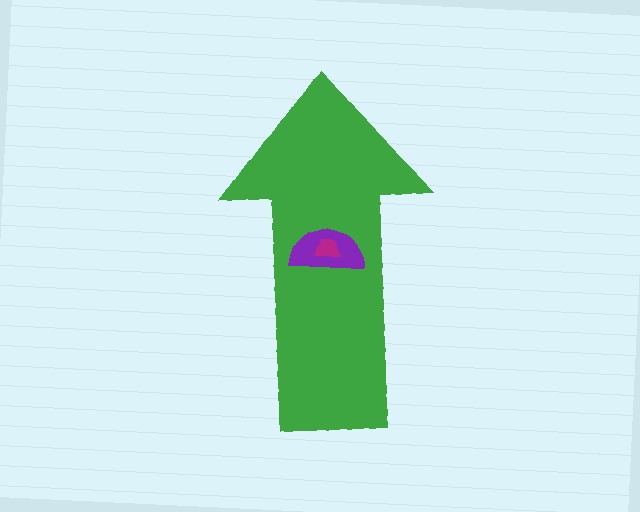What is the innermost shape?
The magenta trapezoid.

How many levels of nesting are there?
3.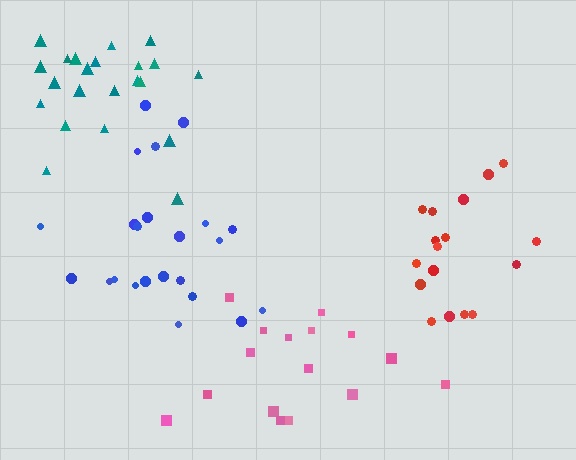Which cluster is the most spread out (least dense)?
Pink.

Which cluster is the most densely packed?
Teal.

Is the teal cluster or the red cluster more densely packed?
Teal.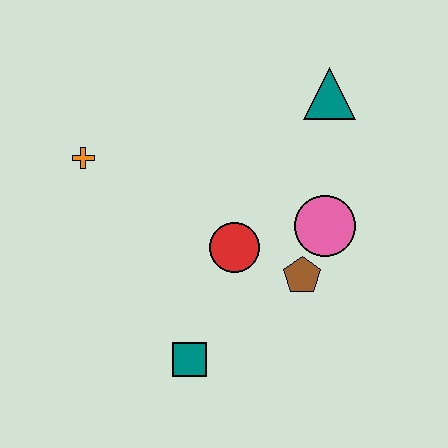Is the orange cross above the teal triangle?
No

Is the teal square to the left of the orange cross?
No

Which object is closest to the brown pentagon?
The pink circle is closest to the brown pentagon.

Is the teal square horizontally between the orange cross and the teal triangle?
Yes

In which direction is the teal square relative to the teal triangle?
The teal square is below the teal triangle.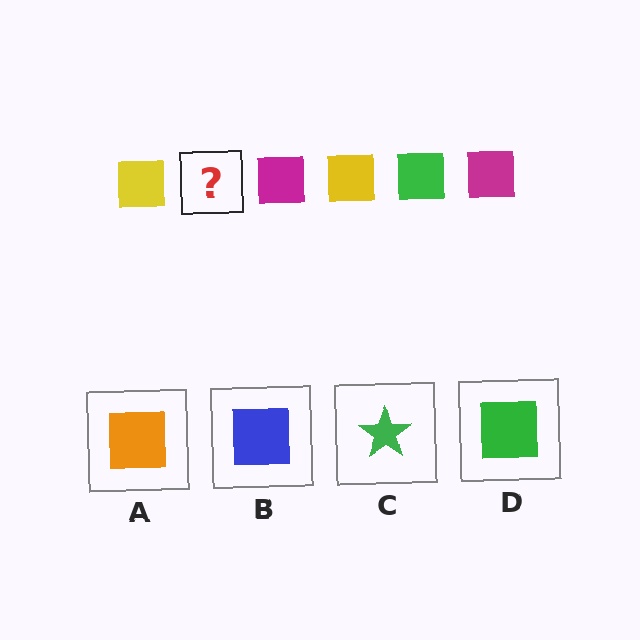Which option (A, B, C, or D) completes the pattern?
D.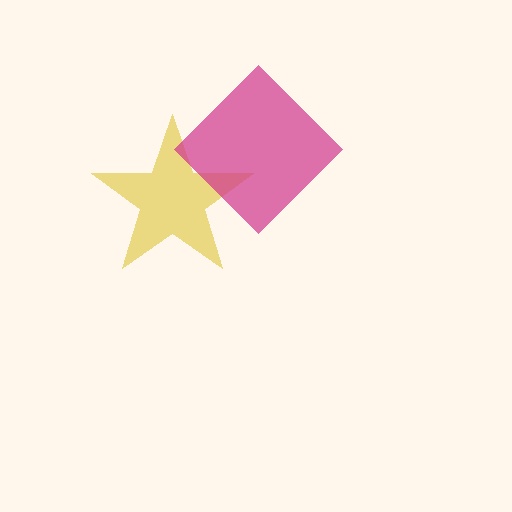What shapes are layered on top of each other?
The layered shapes are: a yellow star, a magenta diamond.